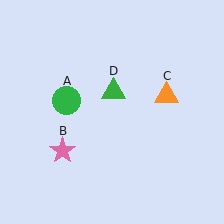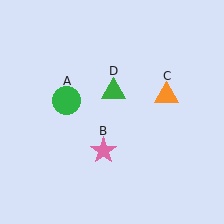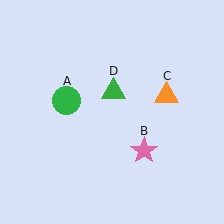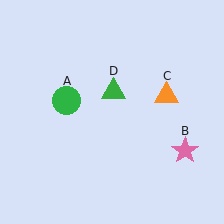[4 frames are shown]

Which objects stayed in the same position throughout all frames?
Green circle (object A) and orange triangle (object C) and green triangle (object D) remained stationary.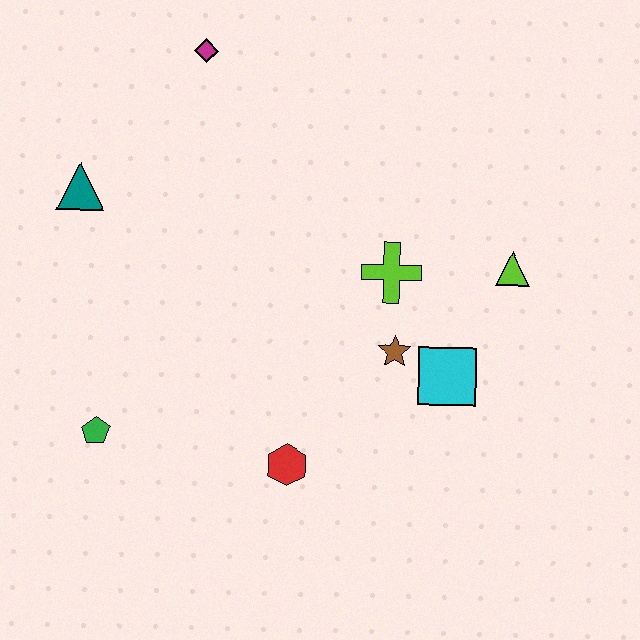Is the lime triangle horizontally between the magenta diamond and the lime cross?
No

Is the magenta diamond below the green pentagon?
No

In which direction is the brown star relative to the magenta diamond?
The brown star is below the magenta diamond.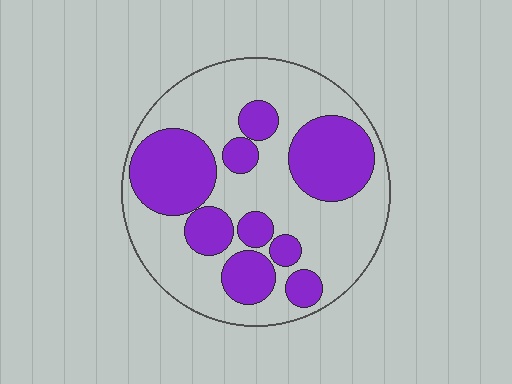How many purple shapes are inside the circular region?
9.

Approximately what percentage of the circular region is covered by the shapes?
Approximately 40%.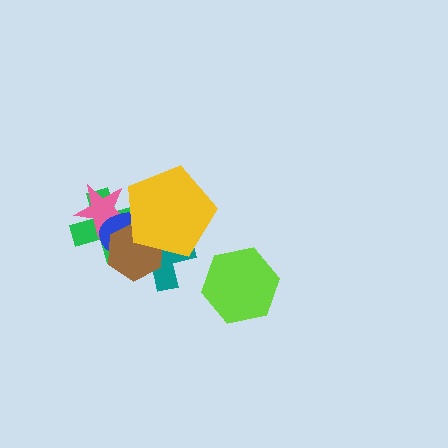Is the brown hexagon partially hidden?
Yes, it is partially covered by another shape.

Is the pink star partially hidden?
Yes, it is partially covered by another shape.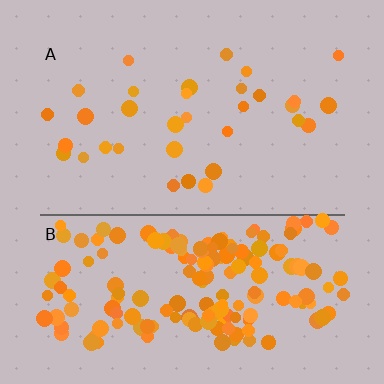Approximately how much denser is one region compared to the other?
Approximately 5.3× — region B over region A.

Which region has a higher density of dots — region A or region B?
B (the bottom).